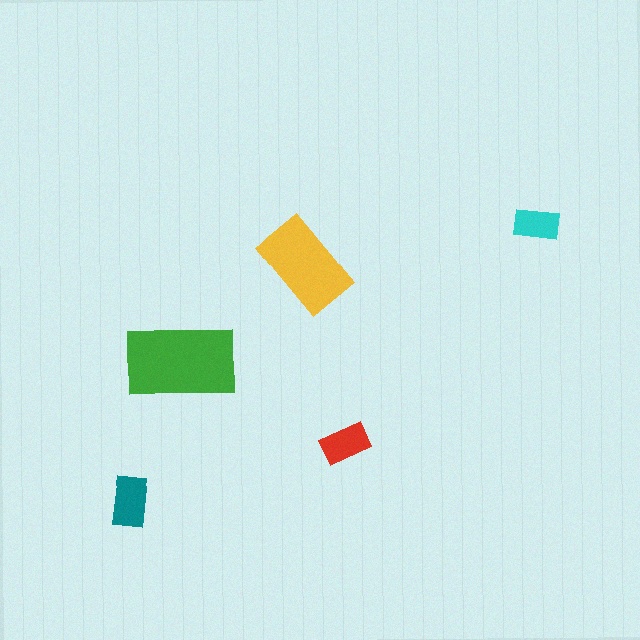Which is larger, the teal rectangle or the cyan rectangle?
The teal one.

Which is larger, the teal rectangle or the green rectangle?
The green one.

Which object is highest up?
The cyan rectangle is topmost.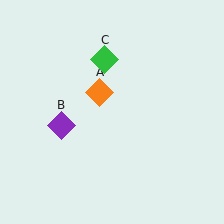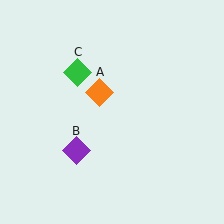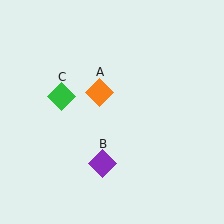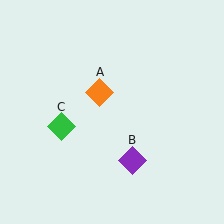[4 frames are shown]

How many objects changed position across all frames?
2 objects changed position: purple diamond (object B), green diamond (object C).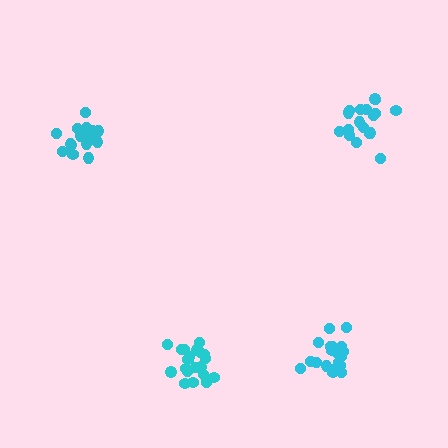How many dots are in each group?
Group 1: 21 dots, Group 2: 18 dots, Group 3: 19 dots, Group 4: 20 dots (78 total).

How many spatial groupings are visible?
There are 4 spatial groupings.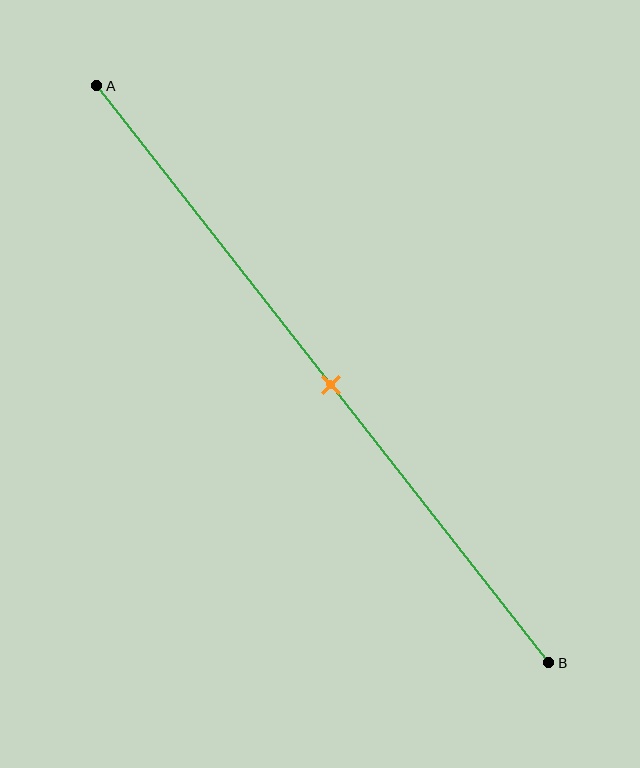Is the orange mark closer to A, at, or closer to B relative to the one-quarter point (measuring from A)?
The orange mark is closer to point B than the one-quarter point of segment AB.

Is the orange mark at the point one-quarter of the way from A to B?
No, the mark is at about 50% from A, not at the 25% one-quarter point.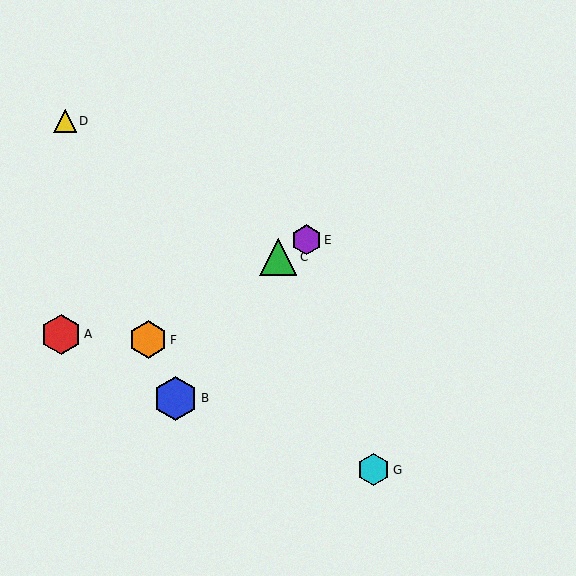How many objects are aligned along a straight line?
3 objects (C, E, F) are aligned along a straight line.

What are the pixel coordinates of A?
Object A is at (61, 334).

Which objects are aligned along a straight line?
Objects C, E, F are aligned along a straight line.